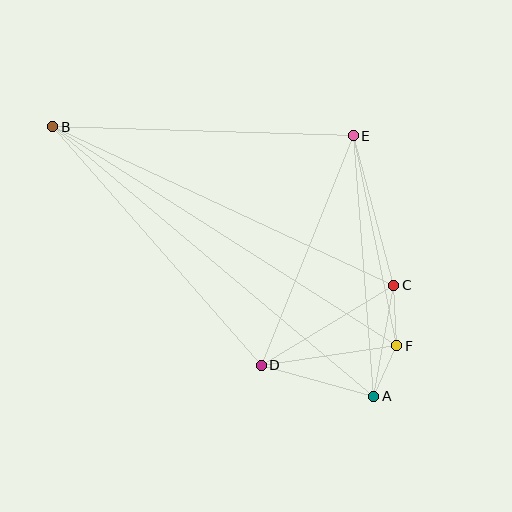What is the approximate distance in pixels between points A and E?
The distance between A and E is approximately 261 pixels.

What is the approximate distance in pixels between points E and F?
The distance between E and F is approximately 214 pixels.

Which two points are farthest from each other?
Points A and B are farthest from each other.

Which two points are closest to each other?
Points A and F are closest to each other.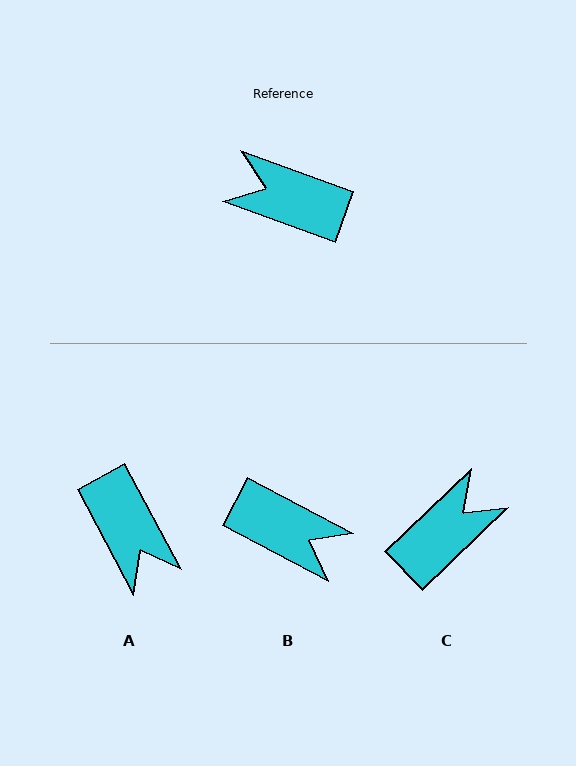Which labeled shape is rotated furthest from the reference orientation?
B, about 172 degrees away.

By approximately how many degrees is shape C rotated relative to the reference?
Approximately 116 degrees clockwise.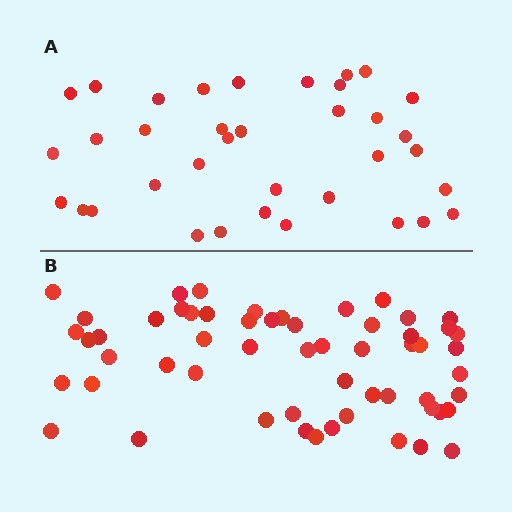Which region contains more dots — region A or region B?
Region B (the bottom region) has more dots.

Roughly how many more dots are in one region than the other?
Region B has approximately 20 more dots than region A.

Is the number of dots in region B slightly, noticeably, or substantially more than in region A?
Region B has substantially more. The ratio is roughly 1.6 to 1.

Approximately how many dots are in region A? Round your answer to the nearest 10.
About 40 dots. (The exact count is 36, which rounds to 40.)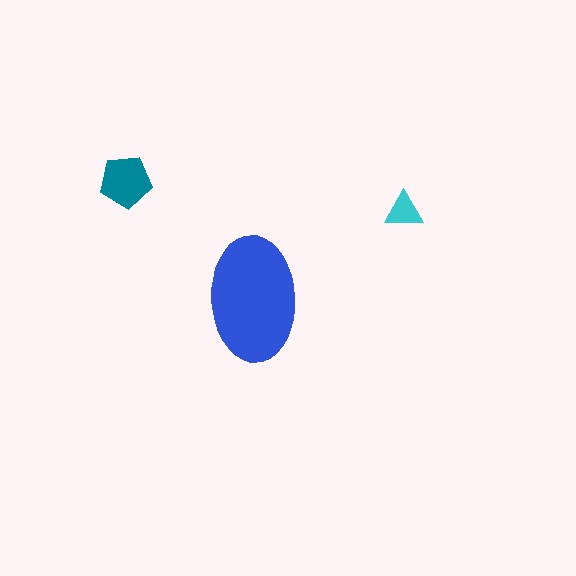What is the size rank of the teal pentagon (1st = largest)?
2nd.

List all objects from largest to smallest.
The blue ellipse, the teal pentagon, the cyan triangle.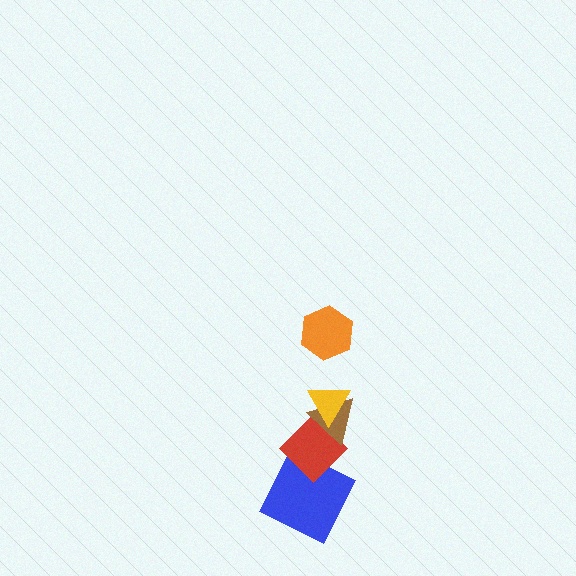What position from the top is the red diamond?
The red diamond is 4th from the top.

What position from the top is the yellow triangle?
The yellow triangle is 2nd from the top.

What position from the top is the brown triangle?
The brown triangle is 3rd from the top.